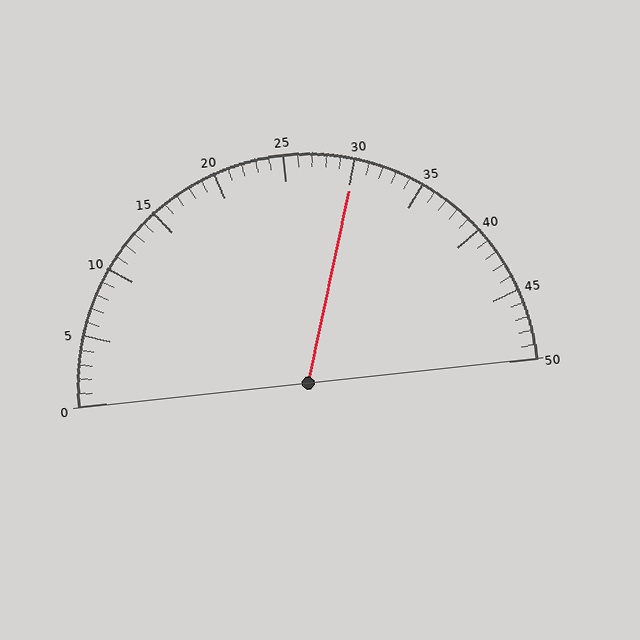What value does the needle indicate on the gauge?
The needle indicates approximately 30.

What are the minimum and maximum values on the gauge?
The gauge ranges from 0 to 50.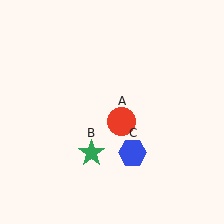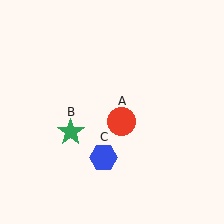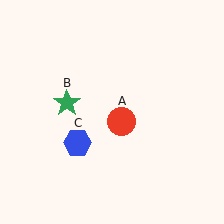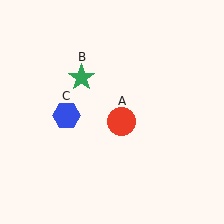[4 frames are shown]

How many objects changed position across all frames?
2 objects changed position: green star (object B), blue hexagon (object C).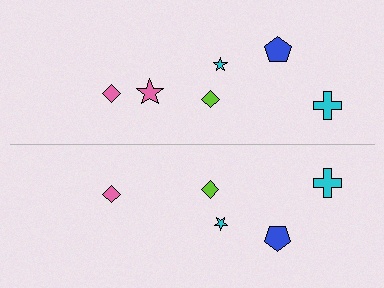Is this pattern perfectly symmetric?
No, the pattern is not perfectly symmetric. A pink star is missing from the bottom side.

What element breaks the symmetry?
A pink star is missing from the bottom side.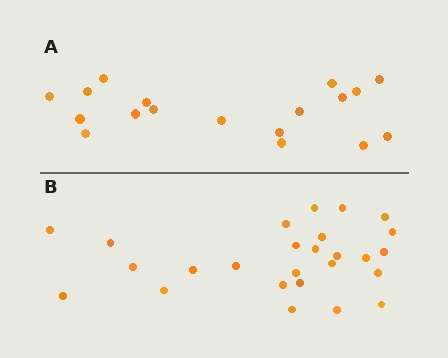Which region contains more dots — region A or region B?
Region B (the bottom region) has more dots.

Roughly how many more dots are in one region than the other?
Region B has roughly 8 or so more dots than region A.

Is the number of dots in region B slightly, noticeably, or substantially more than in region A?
Region B has noticeably more, but not dramatically so. The ratio is roughly 1.4 to 1.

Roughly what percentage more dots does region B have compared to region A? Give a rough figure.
About 45% more.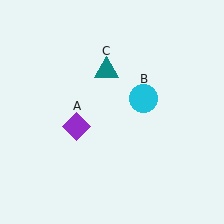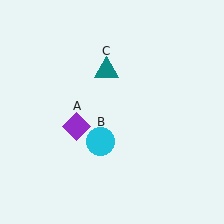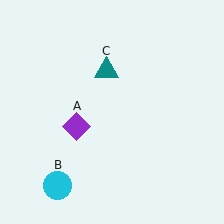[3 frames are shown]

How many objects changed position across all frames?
1 object changed position: cyan circle (object B).